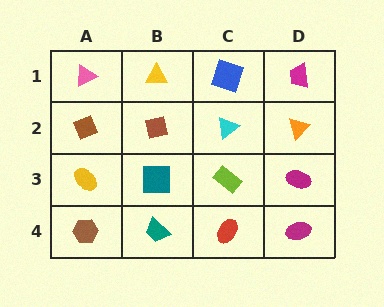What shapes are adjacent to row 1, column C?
A cyan triangle (row 2, column C), a yellow triangle (row 1, column B), a magenta trapezoid (row 1, column D).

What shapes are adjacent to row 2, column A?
A pink triangle (row 1, column A), a yellow ellipse (row 3, column A), a brown square (row 2, column B).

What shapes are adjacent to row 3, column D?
An orange triangle (row 2, column D), a magenta ellipse (row 4, column D), a lime rectangle (row 3, column C).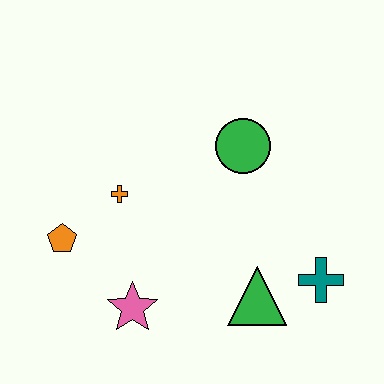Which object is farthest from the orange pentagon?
The teal cross is farthest from the orange pentagon.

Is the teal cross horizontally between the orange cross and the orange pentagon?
No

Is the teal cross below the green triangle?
No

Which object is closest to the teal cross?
The green triangle is closest to the teal cross.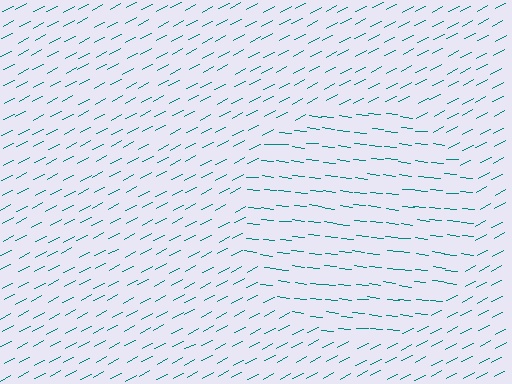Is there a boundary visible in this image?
Yes, there is a texture boundary formed by a change in line orientation.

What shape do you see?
I see a circle.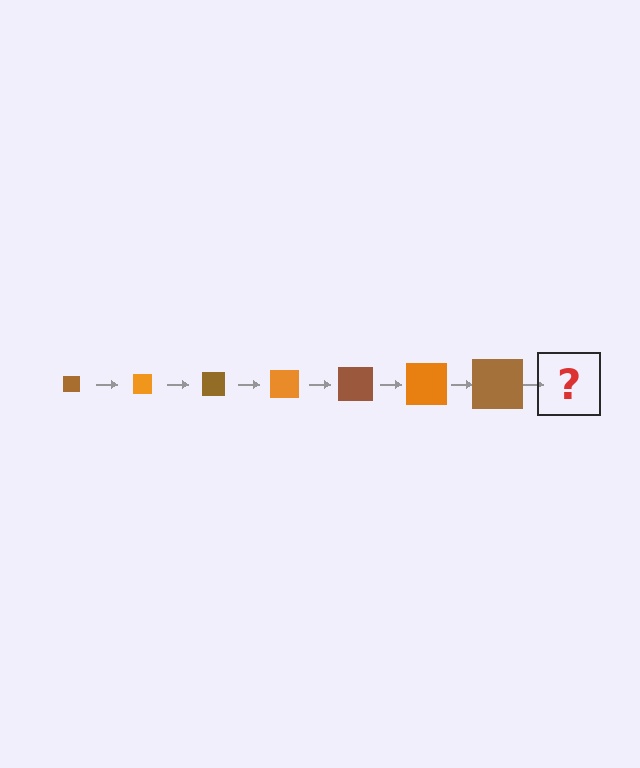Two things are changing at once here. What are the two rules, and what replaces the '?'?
The two rules are that the square grows larger each step and the color cycles through brown and orange. The '?' should be an orange square, larger than the previous one.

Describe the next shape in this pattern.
It should be an orange square, larger than the previous one.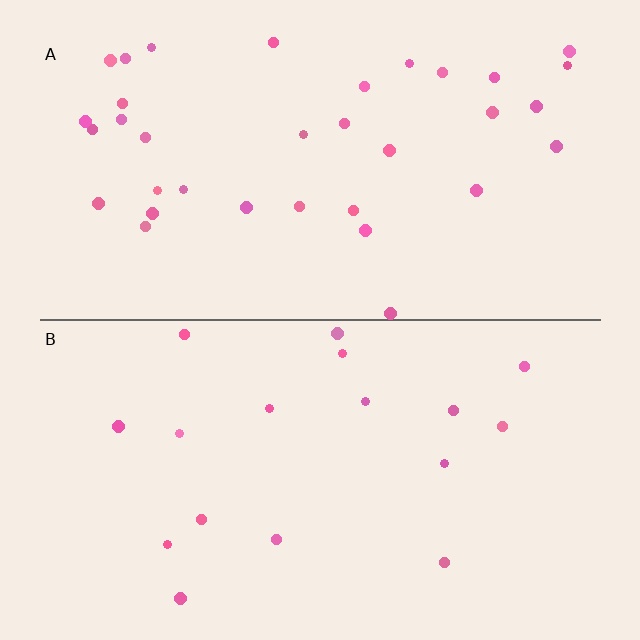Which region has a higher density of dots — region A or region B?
A (the top).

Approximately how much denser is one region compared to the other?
Approximately 2.0× — region A over region B.